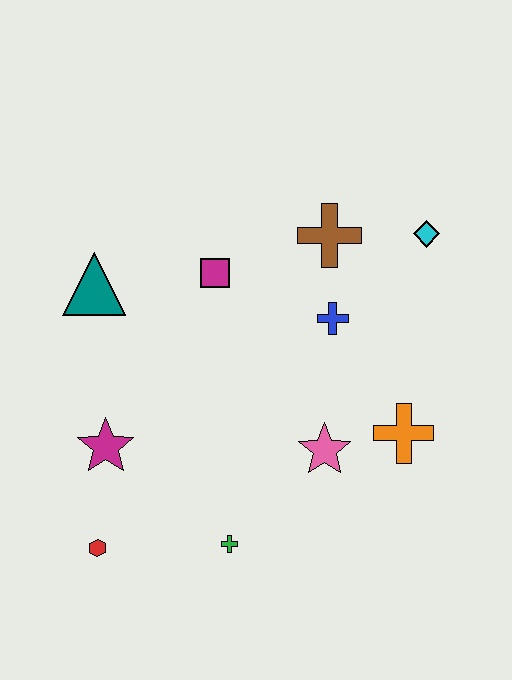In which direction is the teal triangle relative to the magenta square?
The teal triangle is to the left of the magenta square.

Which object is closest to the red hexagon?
The magenta star is closest to the red hexagon.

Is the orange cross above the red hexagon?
Yes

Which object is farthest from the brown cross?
The red hexagon is farthest from the brown cross.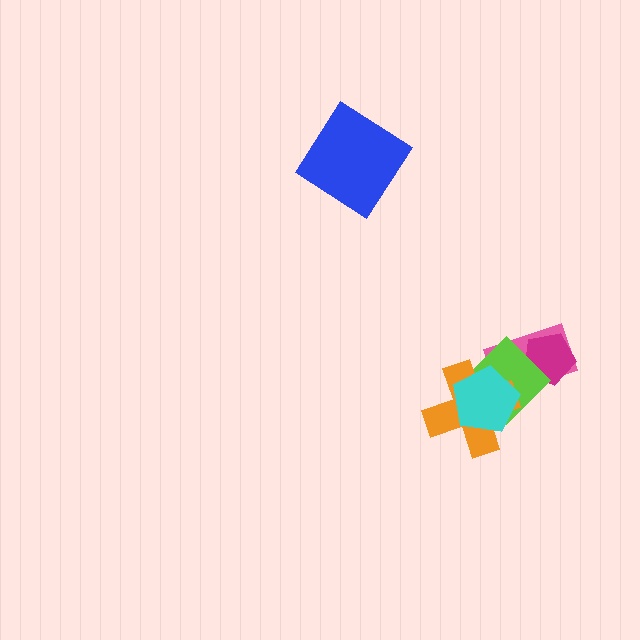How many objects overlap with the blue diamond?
0 objects overlap with the blue diamond.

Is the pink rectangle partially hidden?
Yes, it is partially covered by another shape.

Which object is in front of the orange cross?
The cyan pentagon is in front of the orange cross.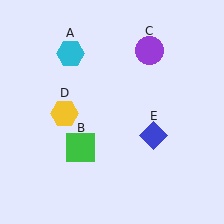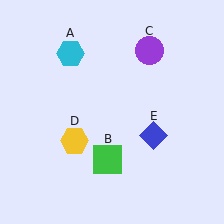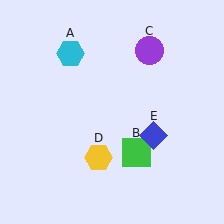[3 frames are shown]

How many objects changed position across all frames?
2 objects changed position: green square (object B), yellow hexagon (object D).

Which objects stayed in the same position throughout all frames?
Cyan hexagon (object A) and purple circle (object C) and blue diamond (object E) remained stationary.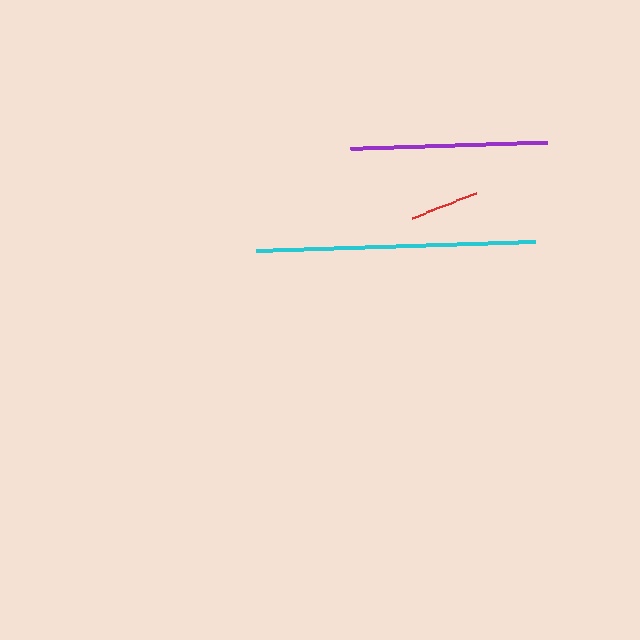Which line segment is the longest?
The cyan line is the longest at approximately 279 pixels.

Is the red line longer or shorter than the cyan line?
The cyan line is longer than the red line.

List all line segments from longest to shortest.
From longest to shortest: cyan, purple, red.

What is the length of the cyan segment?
The cyan segment is approximately 279 pixels long.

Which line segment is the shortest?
The red line is the shortest at approximately 69 pixels.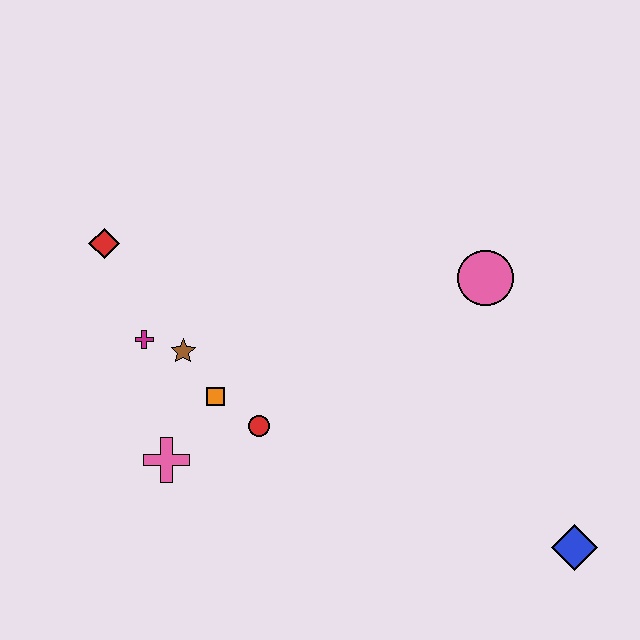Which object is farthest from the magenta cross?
The blue diamond is farthest from the magenta cross.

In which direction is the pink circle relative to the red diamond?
The pink circle is to the right of the red diamond.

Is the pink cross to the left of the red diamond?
No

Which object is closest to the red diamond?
The magenta cross is closest to the red diamond.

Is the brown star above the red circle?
Yes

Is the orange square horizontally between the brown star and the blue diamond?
Yes